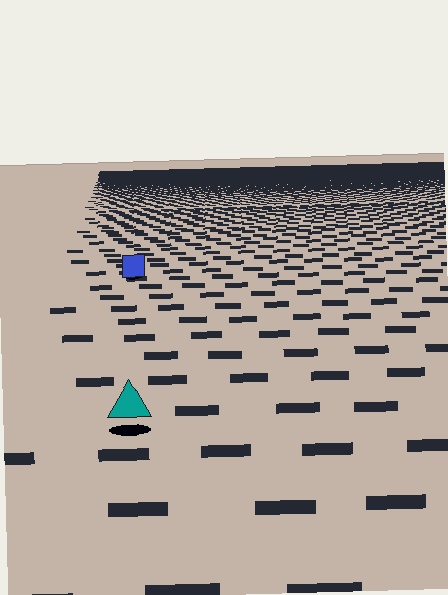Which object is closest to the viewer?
The teal triangle is closest. The texture marks near it are larger and more spread out.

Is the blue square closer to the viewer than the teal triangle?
No. The teal triangle is closer — you can tell from the texture gradient: the ground texture is coarser near it.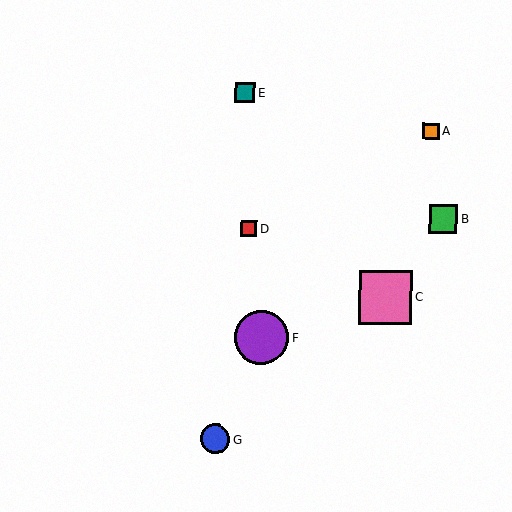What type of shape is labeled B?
Shape B is a green square.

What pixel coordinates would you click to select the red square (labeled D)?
Click at (249, 229) to select the red square D.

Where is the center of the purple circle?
The center of the purple circle is at (261, 338).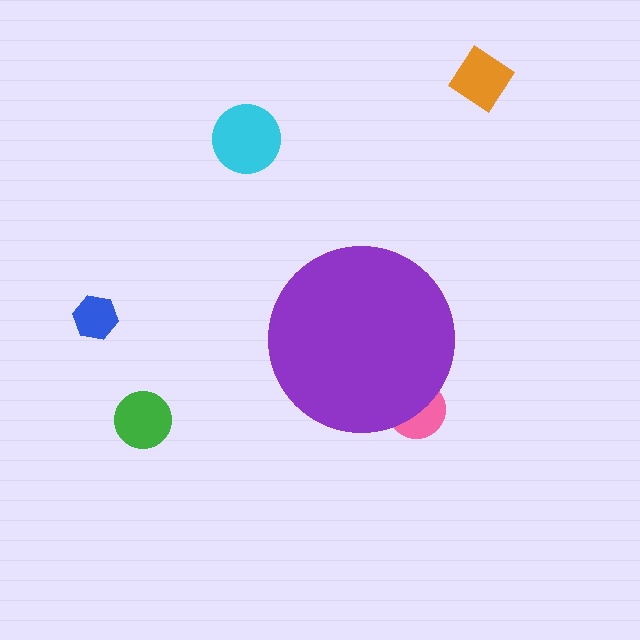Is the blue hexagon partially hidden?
No, the blue hexagon is fully visible.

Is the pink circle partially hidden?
Yes, the pink circle is partially hidden behind the purple circle.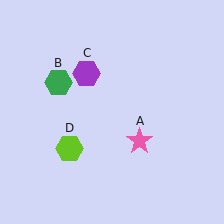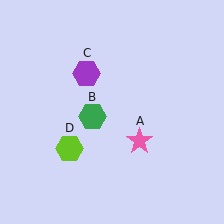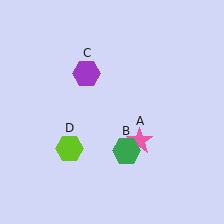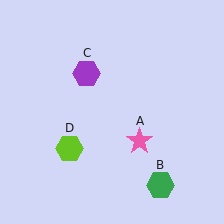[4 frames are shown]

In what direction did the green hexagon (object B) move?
The green hexagon (object B) moved down and to the right.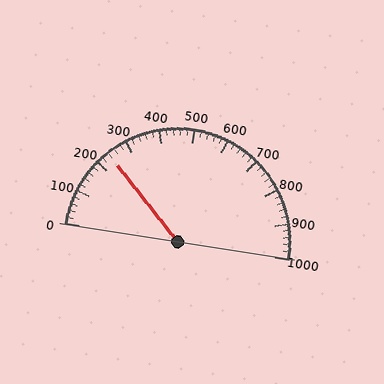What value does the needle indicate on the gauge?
The needle indicates approximately 240.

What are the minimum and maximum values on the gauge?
The gauge ranges from 0 to 1000.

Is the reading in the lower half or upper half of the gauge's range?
The reading is in the lower half of the range (0 to 1000).